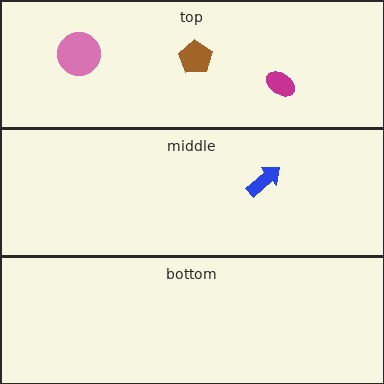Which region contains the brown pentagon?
The top region.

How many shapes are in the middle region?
1.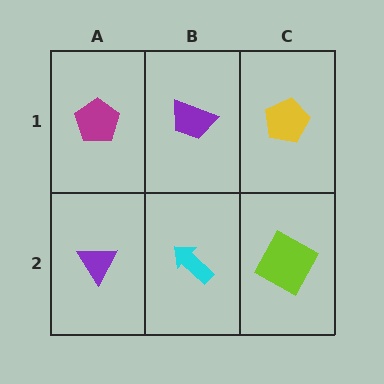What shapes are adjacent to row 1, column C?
A lime square (row 2, column C), a purple trapezoid (row 1, column B).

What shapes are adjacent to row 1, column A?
A purple triangle (row 2, column A), a purple trapezoid (row 1, column B).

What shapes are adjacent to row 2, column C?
A yellow pentagon (row 1, column C), a cyan arrow (row 2, column B).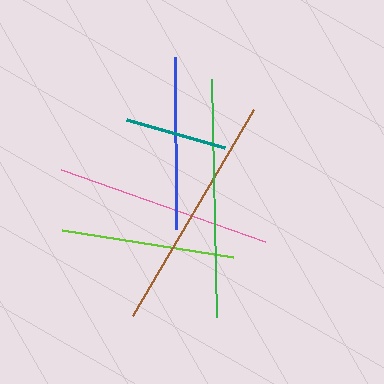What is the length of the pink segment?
The pink segment is approximately 217 pixels long.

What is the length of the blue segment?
The blue segment is approximately 172 pixels long.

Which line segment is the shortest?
The teal line is the shortest at approximately 101 pixels.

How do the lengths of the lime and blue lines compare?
The lime and blue lines are approximately the same length.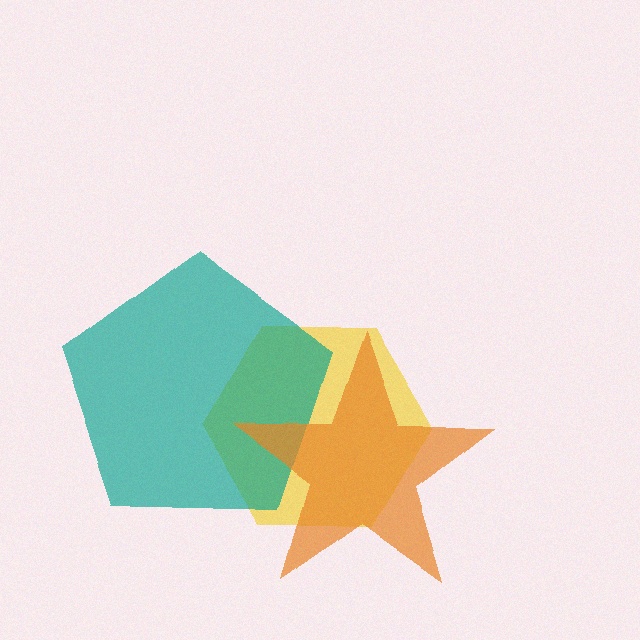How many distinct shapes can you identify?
There are 3 distinct shapes: a yellow hexagon, a teal pentagon, an orange star.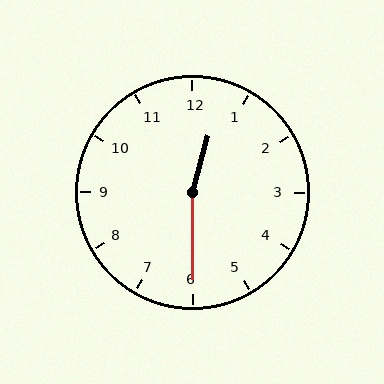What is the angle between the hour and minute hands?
Approximately 165 degrees.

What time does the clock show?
12:30.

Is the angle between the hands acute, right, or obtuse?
It is obtuse.